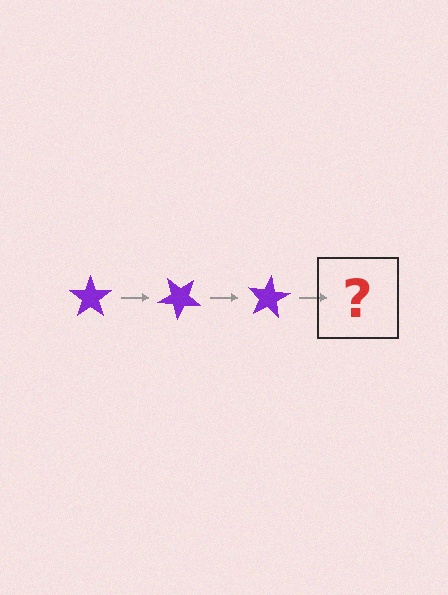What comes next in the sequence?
The next element should be a purple star rotated 120 degrees.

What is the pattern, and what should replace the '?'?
The pattern is that the star rotates 40 degrees each step. The '?' should be a purple star rotated 120 degrees.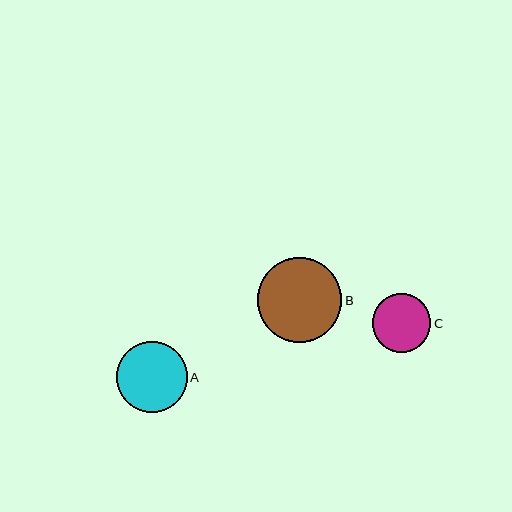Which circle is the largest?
Circle B is the largest with a size of approximately 85 pixels.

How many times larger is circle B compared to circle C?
Circle B is approximately 1.4 times the size of circle C.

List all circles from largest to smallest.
From largest to smallest: B, A, C.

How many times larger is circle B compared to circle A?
Circle B is approximately 1.2 times the size of circle A.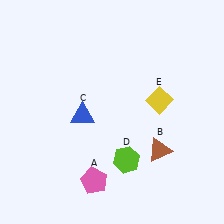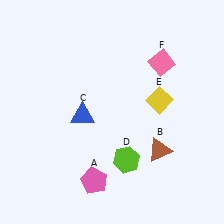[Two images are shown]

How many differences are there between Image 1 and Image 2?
There is 1 difference between the two images.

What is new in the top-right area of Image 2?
A pink diamond (F) was added in the top-right area of Image 2.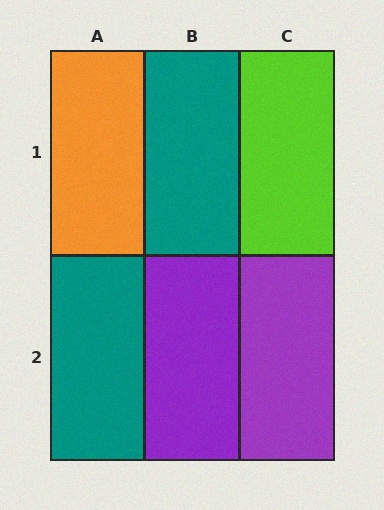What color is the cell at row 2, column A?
Teal.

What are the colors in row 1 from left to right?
Orange, teal, lime.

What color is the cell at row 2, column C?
Purple.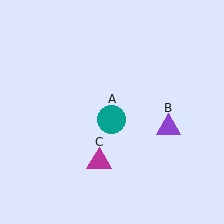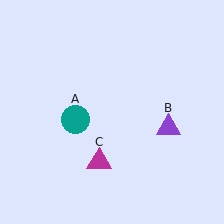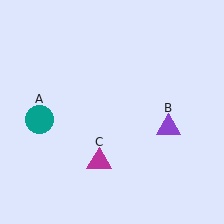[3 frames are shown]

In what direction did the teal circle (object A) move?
The teal circle (object A) moved left.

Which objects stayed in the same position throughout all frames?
Purple triangle (object B) and magenta triangle (object C) remained stationary.